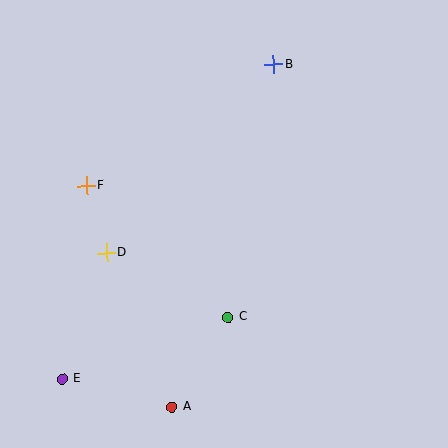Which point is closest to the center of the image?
Point C at (228, 317) is closest to the center.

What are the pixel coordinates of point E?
Point E is at (62, 379).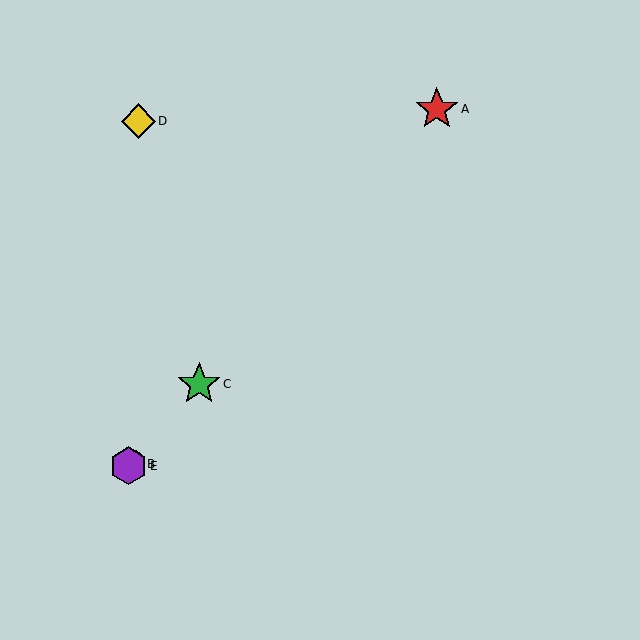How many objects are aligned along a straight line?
4 objects (A, B, C, E) are aligned along a straight line.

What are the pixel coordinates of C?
Object C is at (199, 384).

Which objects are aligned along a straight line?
Objects A, B, C, E are aligned along a straight line.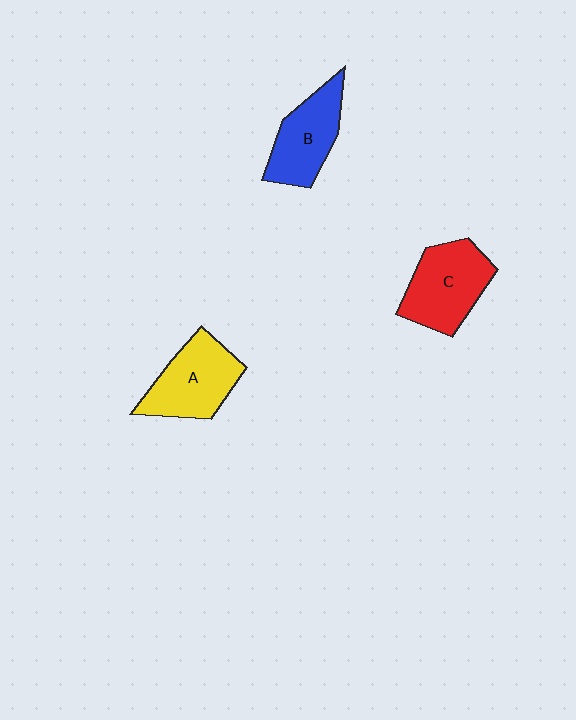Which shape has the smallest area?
Shape B (blue).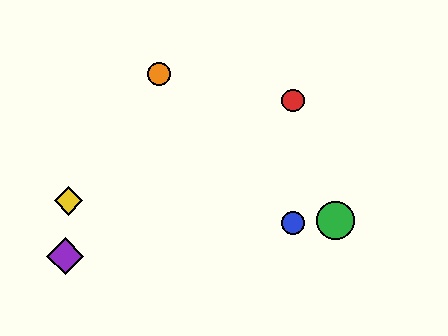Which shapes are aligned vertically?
The red circle, the blue circle are aligned vertically.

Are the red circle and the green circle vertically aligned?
No, the red circle is at x≈293 and the green circle is at x≈335.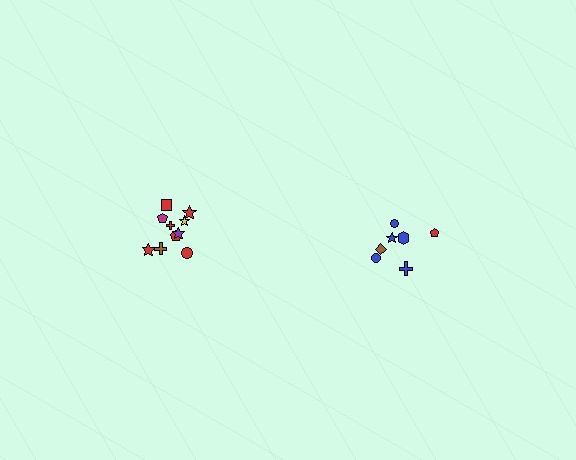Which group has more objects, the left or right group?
The left group.